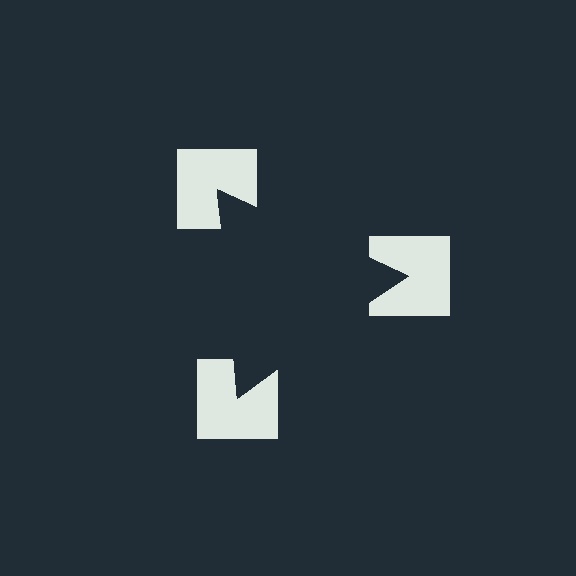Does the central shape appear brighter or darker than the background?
It typically appears slightly darker than the background, even though no actual brightness change is drawn.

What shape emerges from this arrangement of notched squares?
An illusory triangle — its edges are inferred from the aligned wedge cuts in the notched squares, not physically drawn.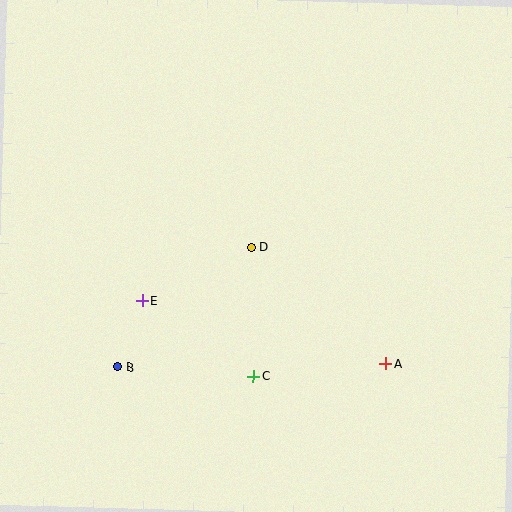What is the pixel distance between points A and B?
The distance between A and B is 268 pixels.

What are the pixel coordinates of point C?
Point C is at (253, 376).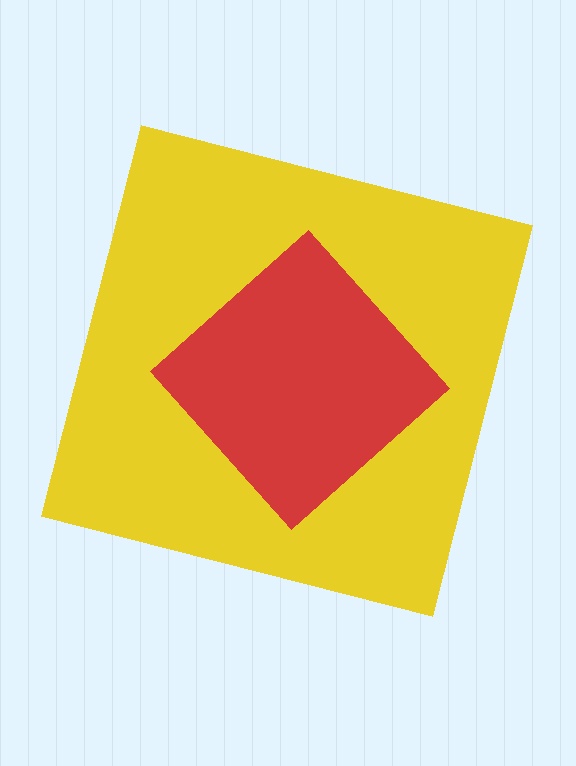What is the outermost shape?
The yellow square.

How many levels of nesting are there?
2.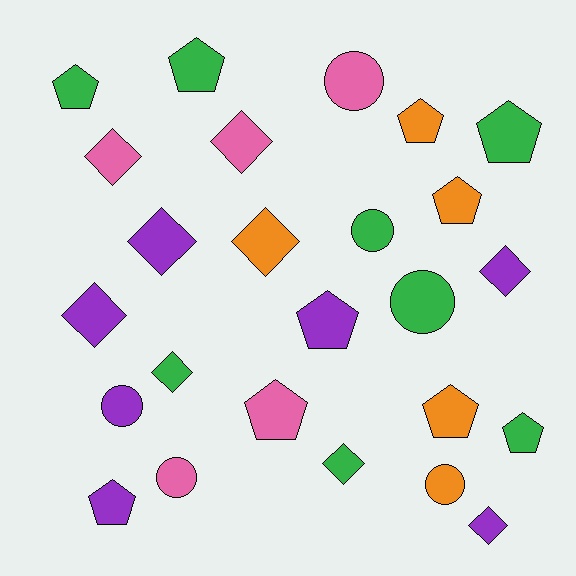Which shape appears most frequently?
Pentagon, with 10 objects.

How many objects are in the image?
There are 25 objects.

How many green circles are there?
There are 2 green circles.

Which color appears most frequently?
Green, with 8 objects.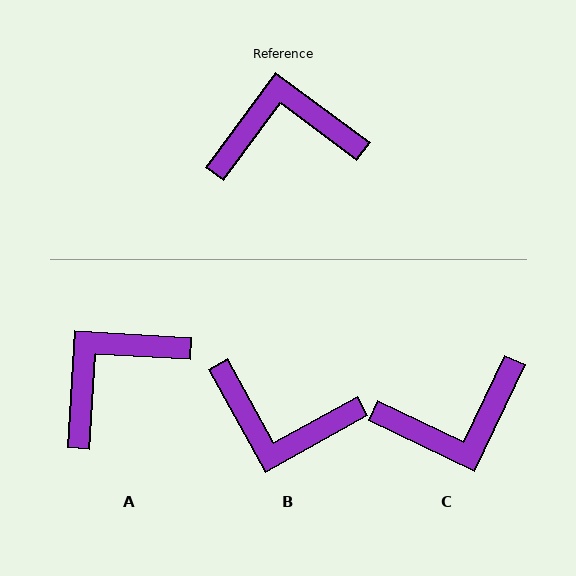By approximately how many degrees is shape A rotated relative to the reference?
Approximately 33 degrees counter-clockwise.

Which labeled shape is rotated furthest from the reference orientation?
C, about 169 degrees away.